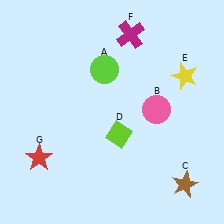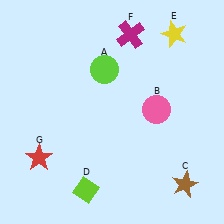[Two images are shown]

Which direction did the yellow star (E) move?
The yellow star (E) moved up.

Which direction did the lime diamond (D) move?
The lime diamond (D) moved down.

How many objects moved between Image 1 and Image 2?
2 objects moved between the two images.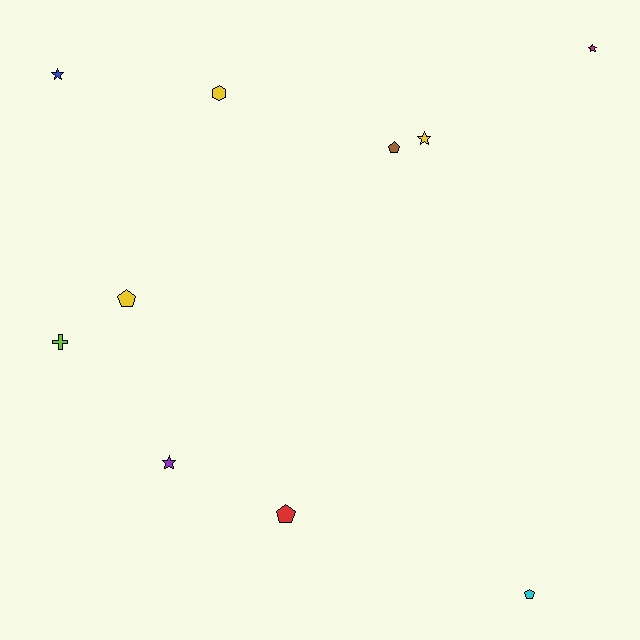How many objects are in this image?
There are 10 objects.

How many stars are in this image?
There are 4 stars.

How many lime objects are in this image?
There is 1 lime object.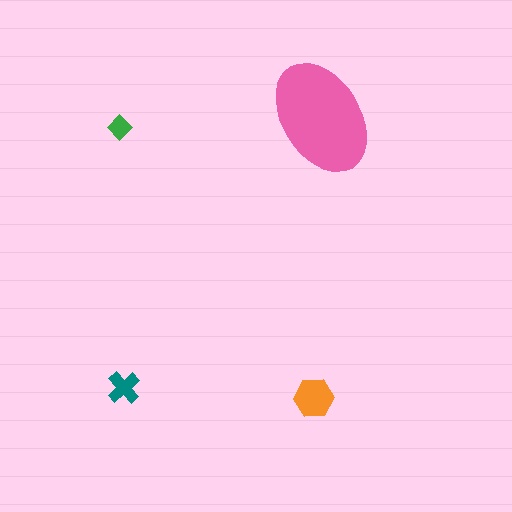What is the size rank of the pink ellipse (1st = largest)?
1st.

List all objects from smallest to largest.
The green diamond, the teal cross, the orange hexagon, the pink ellipse.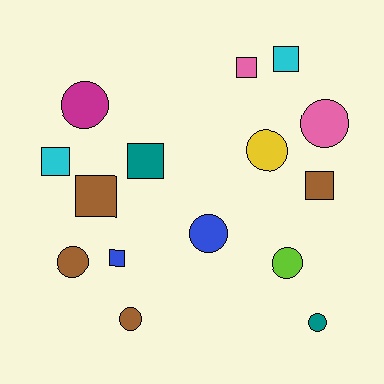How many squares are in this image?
There are 7 squares.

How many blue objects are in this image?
There are 2 blue objects.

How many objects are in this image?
There are 15 objects.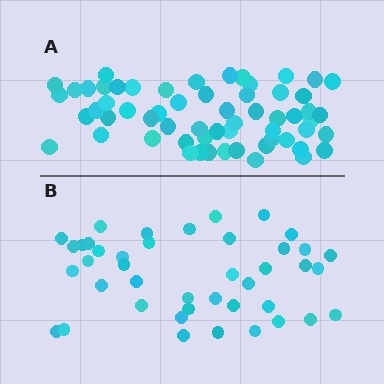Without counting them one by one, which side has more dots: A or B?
Region A (the top region) has more dots.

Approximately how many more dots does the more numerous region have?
Region A has approximately 20 more dots than region B.